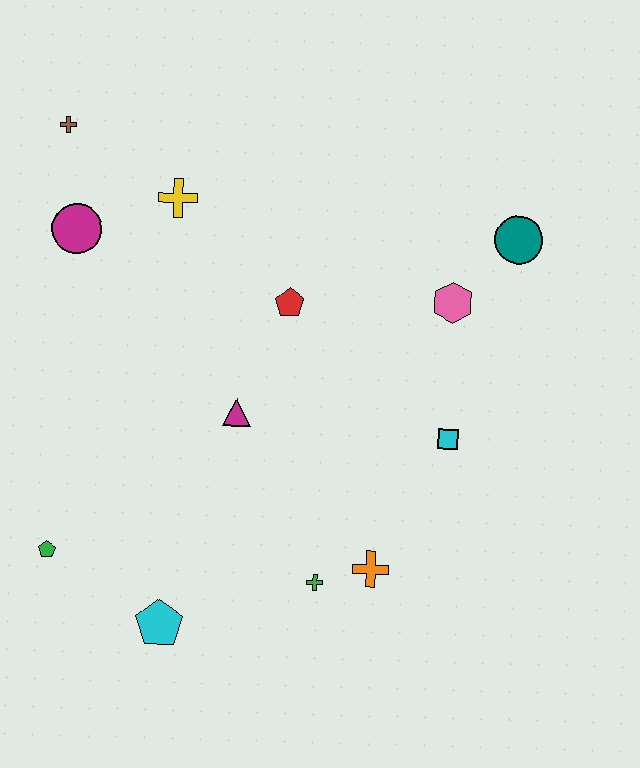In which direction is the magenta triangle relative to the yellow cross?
The magenta triangle is below the yellow cross.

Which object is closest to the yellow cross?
The magenta circle is closest to the yellow cross.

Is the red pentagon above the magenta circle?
No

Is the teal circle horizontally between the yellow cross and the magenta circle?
No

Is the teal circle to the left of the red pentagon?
No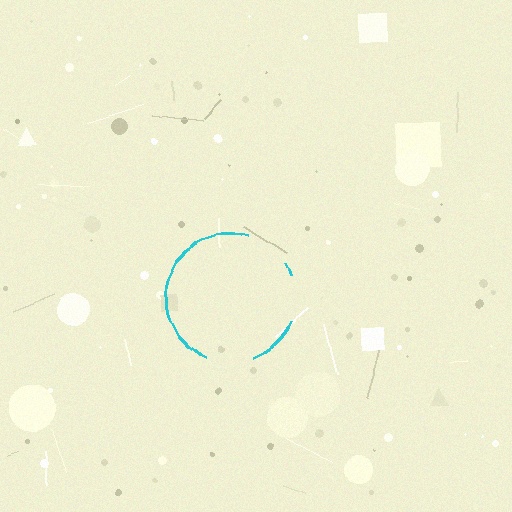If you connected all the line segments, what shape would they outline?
They would outline a circle.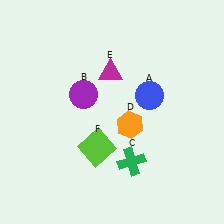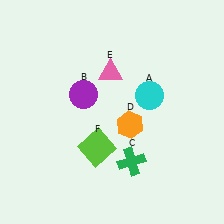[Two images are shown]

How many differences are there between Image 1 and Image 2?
There are 2 differences between the two images.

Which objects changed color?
A changed from blue to cyan. E changed from magenta to pink.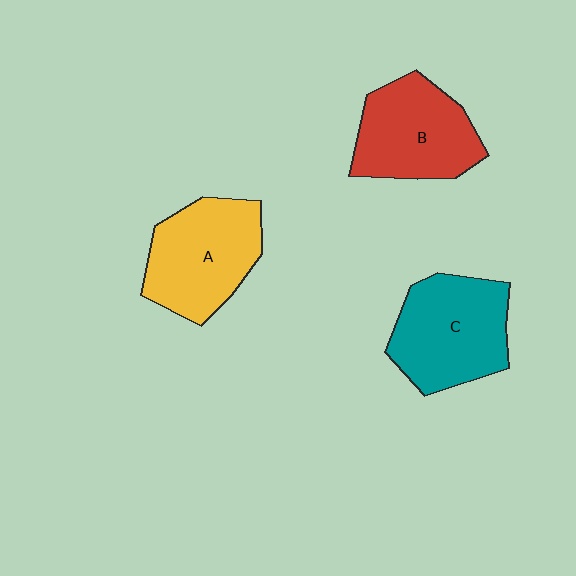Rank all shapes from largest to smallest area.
From largest to smallest: C (teal), A (yellow), B (red).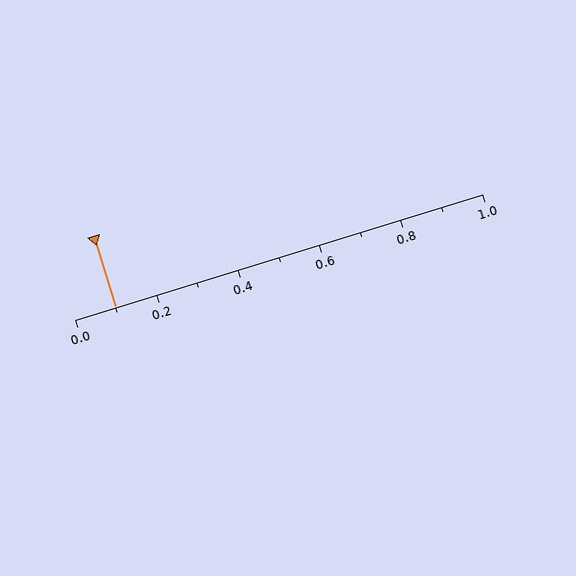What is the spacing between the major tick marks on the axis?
The major ticks are spaced 0.2 apart.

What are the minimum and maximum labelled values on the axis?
The axis runs from 0.0 to 1.0.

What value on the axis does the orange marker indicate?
The marker indicates approximately 0.1.